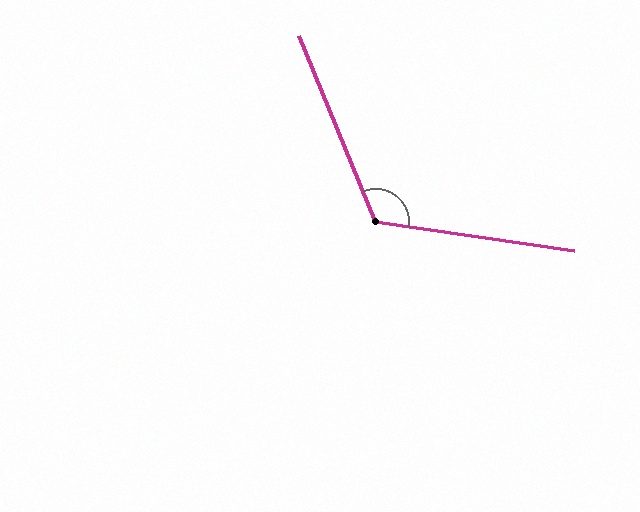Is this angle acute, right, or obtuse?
It is obtuse.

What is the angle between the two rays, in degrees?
Approximately 121 degrees.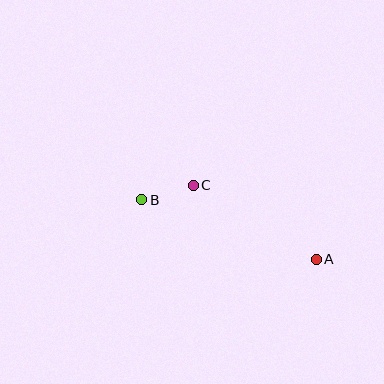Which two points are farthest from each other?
Points A and B are farthest from each other.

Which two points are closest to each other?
Points B and C are closest to each other.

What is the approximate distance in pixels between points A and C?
The distance between A and C is approximately 143 pixels.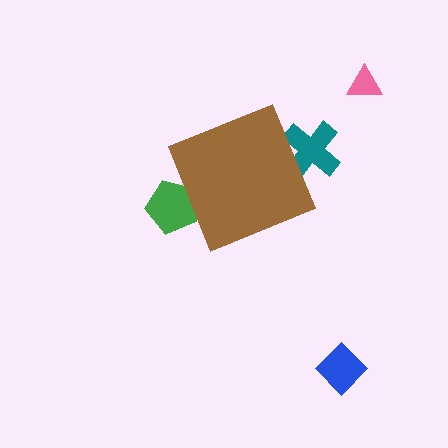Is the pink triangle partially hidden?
No, the pink triangle is fully visible.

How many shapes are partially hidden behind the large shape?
2 shapes are partially hidden.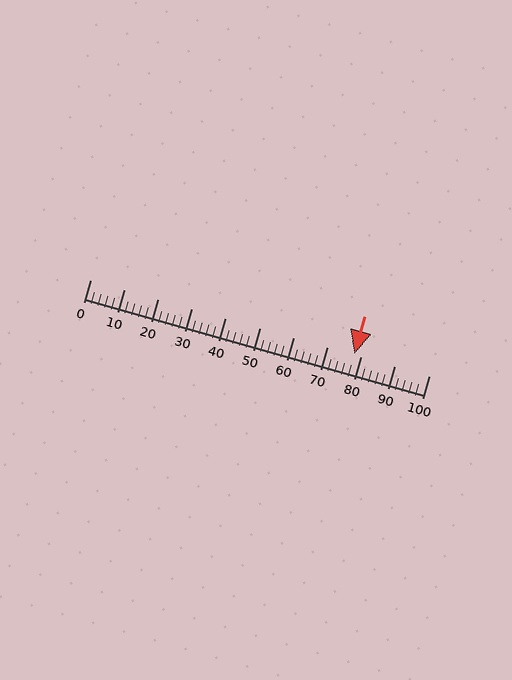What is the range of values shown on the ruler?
The ruler shows values from 0 to 100.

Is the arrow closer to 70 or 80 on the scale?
The arrow is closer to 80.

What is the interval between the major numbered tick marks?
The major tick marks are spaced 10 units apart.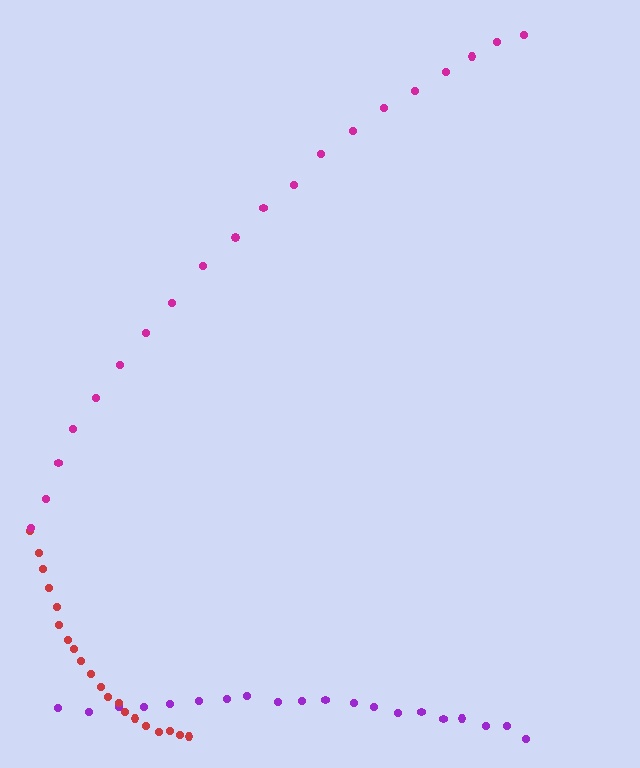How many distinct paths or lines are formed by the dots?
There are 3 distinct paths.